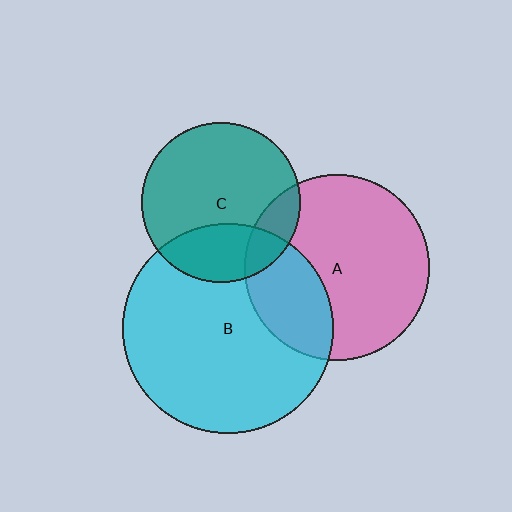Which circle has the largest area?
Circle B (cyan).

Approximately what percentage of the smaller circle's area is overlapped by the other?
Approximately 15%.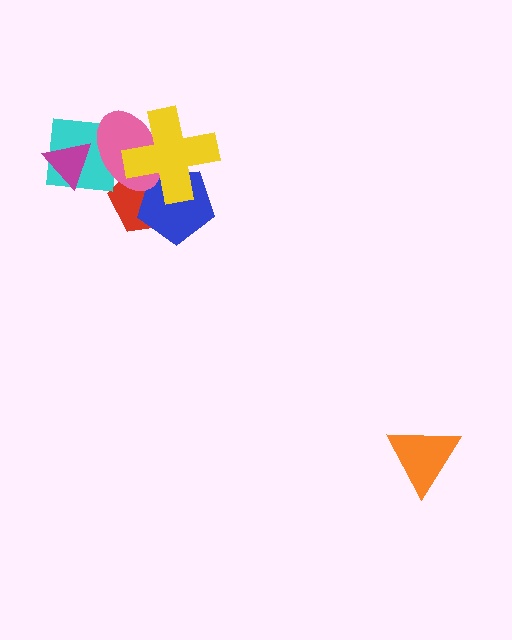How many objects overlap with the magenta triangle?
2 objects overlap with the magenta triangle.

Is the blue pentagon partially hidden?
Yes, it is partially covered by another shape.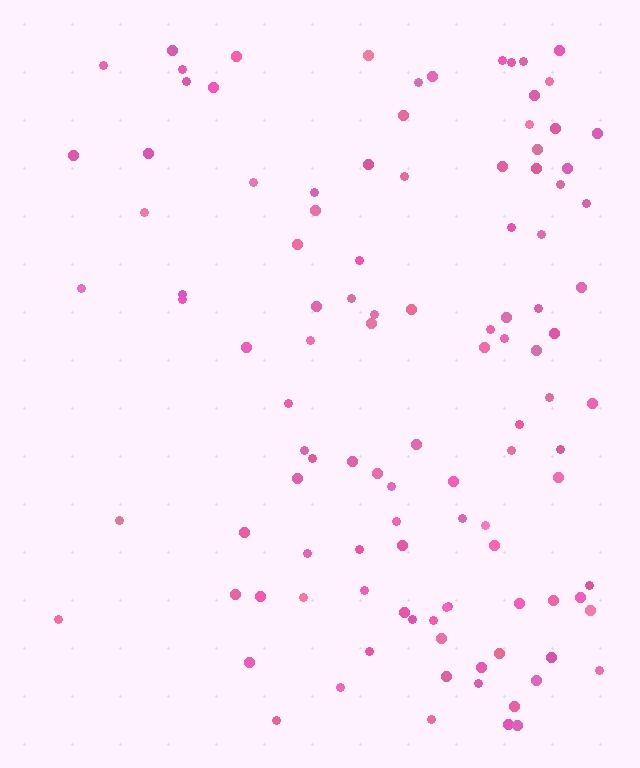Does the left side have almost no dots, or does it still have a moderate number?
Still a moderate number, just noticeably fewer than the right.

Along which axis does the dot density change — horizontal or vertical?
Horizontal.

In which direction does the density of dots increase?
From left to right, with the right side densest.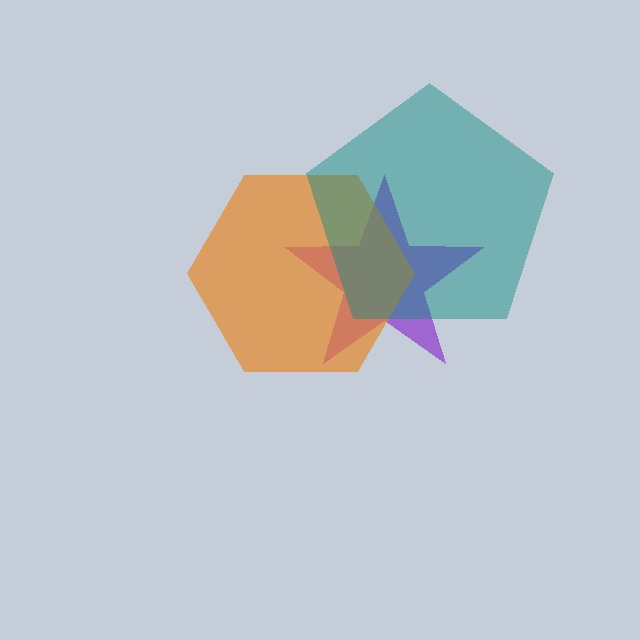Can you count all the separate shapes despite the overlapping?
Yes, there are 3 separate shapes.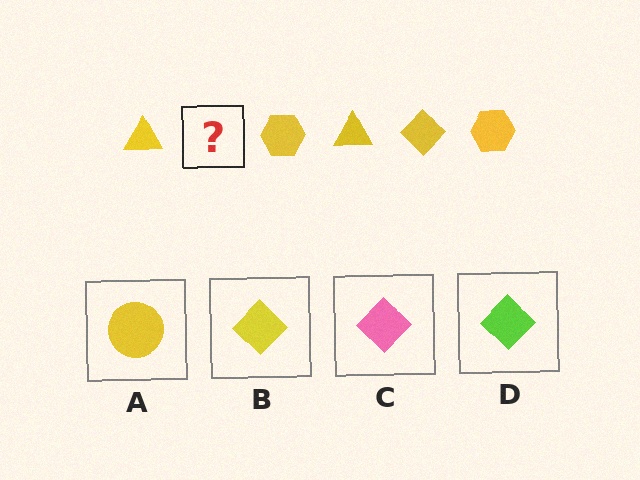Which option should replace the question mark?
Option B.